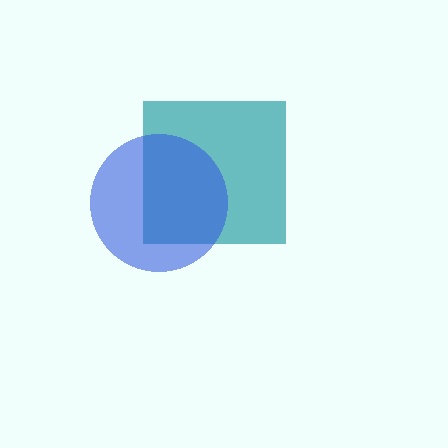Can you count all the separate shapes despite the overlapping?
Yes, there are 2 separate shapes.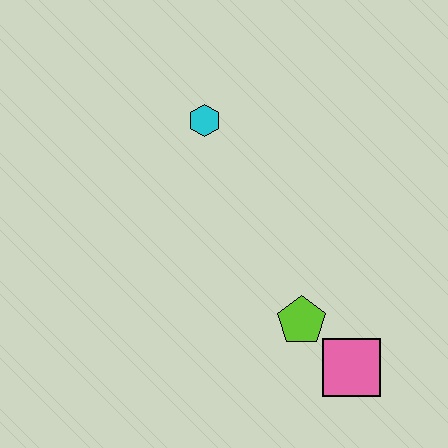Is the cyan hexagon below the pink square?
No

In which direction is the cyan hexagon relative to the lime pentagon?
The cyan hexagon is above the lime pentagon.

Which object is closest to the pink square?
The lime pentagon is closest to the pink square.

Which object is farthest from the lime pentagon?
The cyan hexagon is farthest from the lime pentagon.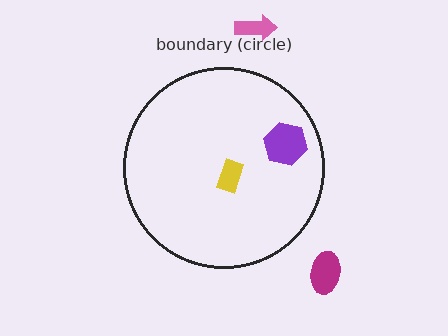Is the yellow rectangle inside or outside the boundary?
Inside.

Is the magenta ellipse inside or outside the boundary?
Outside.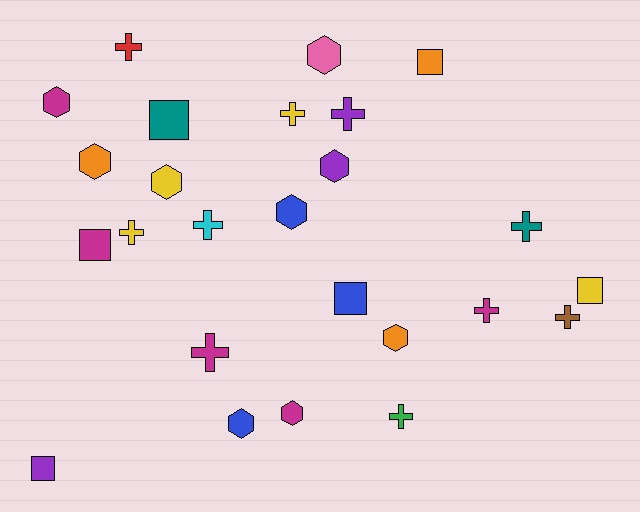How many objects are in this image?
There are 25 objects.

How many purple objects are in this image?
There are 3 purple objects.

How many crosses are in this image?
There are 10 crosses.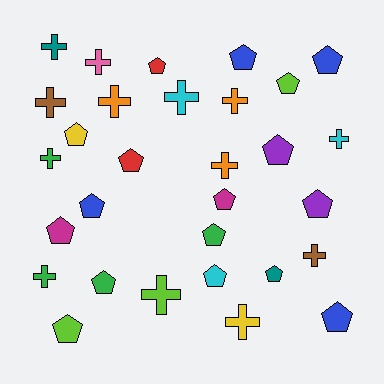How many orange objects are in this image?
There are 3 orange objects.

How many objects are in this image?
There are 30 objects.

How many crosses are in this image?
There are 13 crosses.